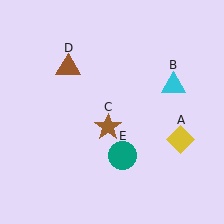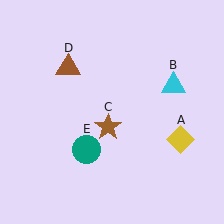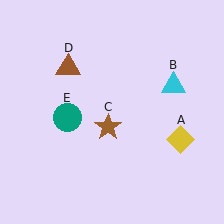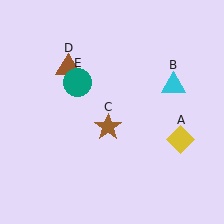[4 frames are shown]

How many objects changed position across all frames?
1 object changed position: teal circle (object E).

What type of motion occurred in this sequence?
The teal circle (object E) rotated clockwise around the center of the scene.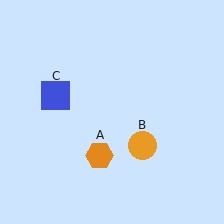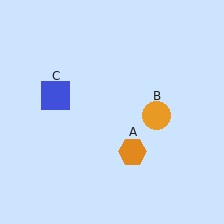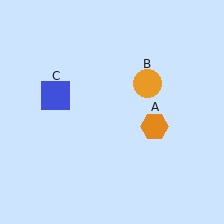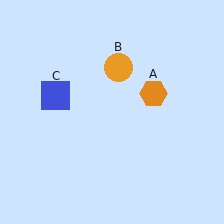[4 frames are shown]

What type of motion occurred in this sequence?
The orange hexagon (object A), orange circle (object B) rotated counterclockwise around the center of the scene.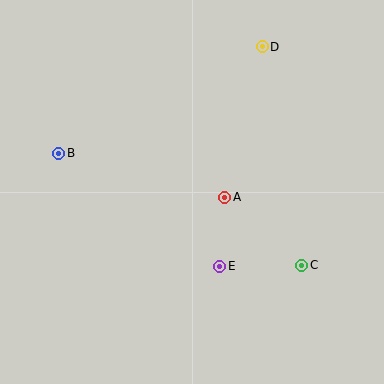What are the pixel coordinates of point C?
Point C is at (302, 265).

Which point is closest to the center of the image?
Point A at (225, 197) is closest to the center.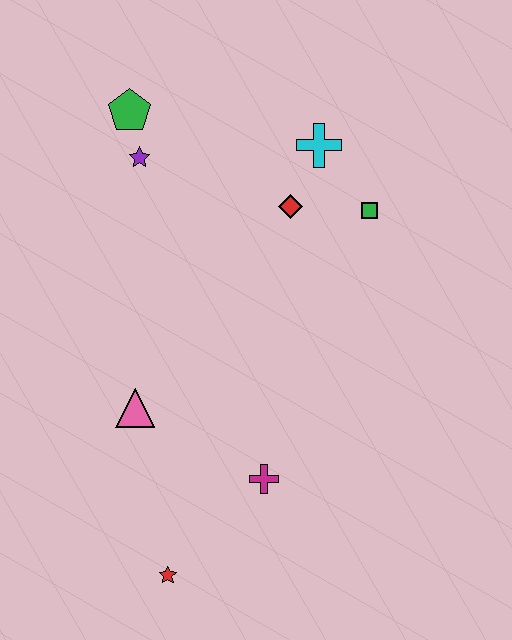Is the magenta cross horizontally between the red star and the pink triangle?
No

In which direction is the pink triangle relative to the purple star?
The pink triangle is below the purple star.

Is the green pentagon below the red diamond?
No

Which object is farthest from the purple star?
The red star is farthest from the purple star.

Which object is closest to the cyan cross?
The red diamond is closest to the cyan cross.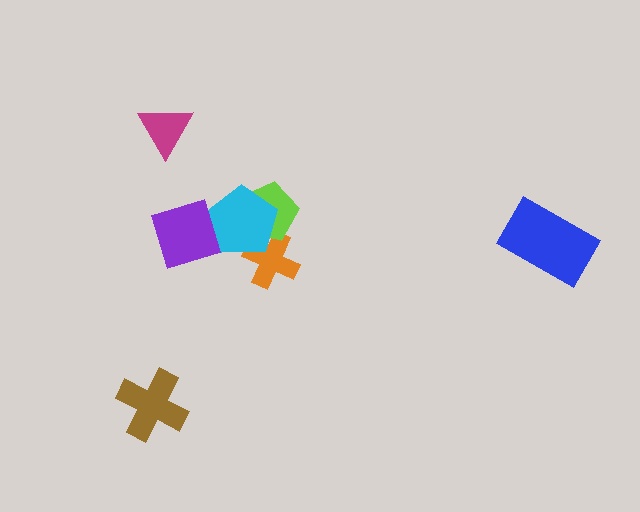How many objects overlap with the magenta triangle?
0 objects overlap with the magenta triangle.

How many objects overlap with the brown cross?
0 objects overlap with the brown cross.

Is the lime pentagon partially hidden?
Yes, it is partially covered by another shape.